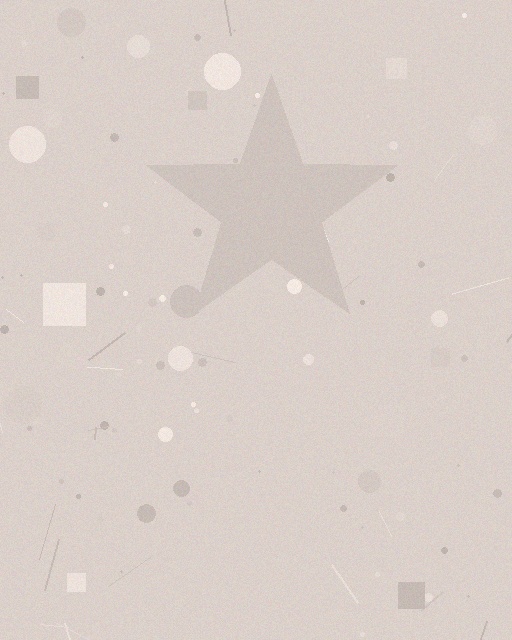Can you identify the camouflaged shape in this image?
The camouflaged shape is a star.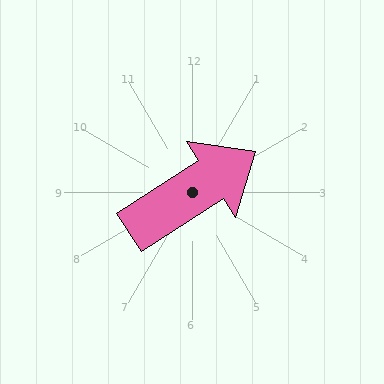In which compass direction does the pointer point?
Northeast.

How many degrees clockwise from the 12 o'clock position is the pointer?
Approximately 57 degrees.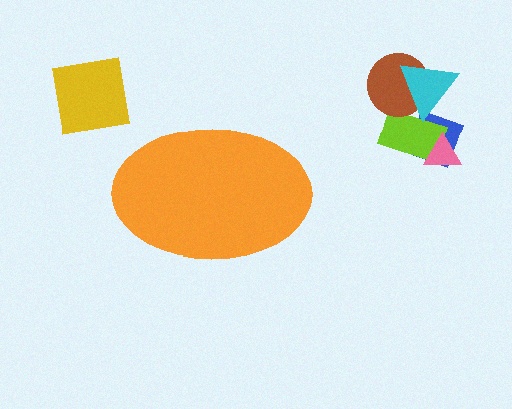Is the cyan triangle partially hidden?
No, the cyan triangle is fully visible.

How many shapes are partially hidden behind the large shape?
0 shapes are partially hidden.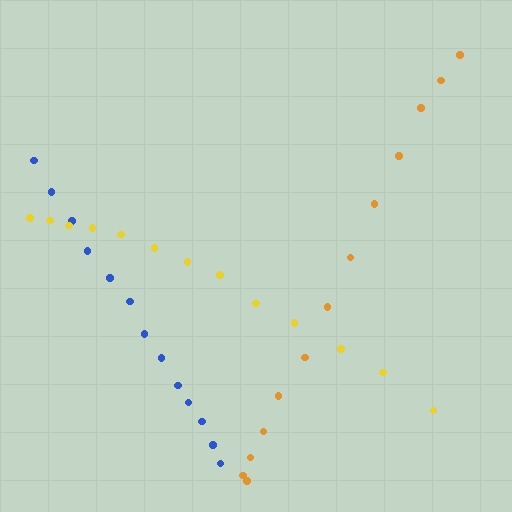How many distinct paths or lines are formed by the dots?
There are 3 distinct paths.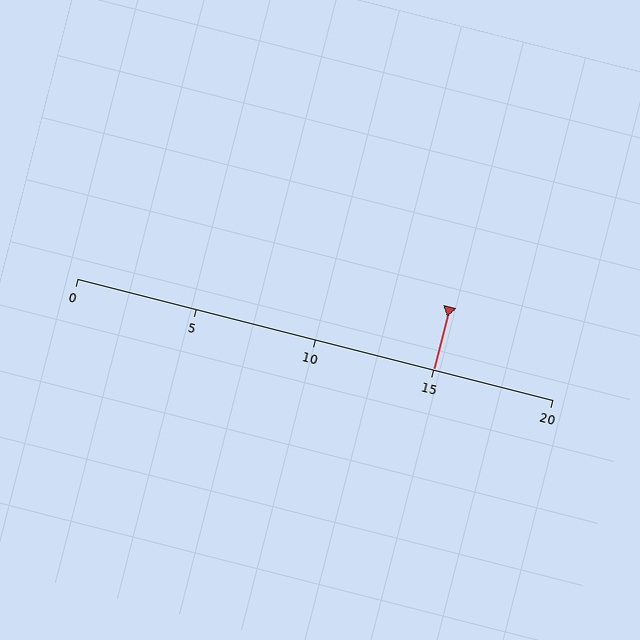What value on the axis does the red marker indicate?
The marker indicates approximately 15.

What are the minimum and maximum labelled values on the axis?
The axis runs from 0 to 20.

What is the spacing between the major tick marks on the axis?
The major ticks are spaced 5 apart.